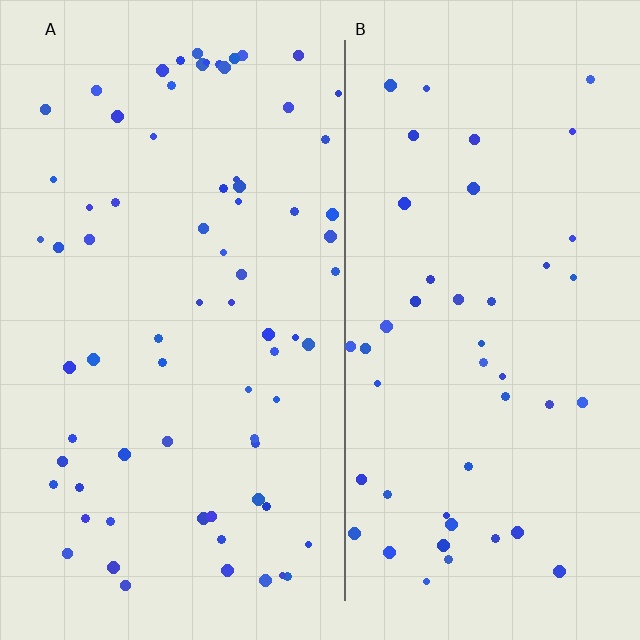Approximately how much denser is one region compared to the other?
Approximately 1.5× — region A over region B.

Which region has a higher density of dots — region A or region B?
A (the left).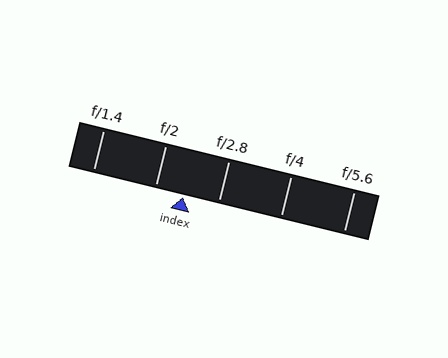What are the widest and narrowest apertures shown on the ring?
The widest aperture shown is f/1.4 and the narrowest is f/5.6.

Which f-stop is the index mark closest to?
The index mark is closest to f/2.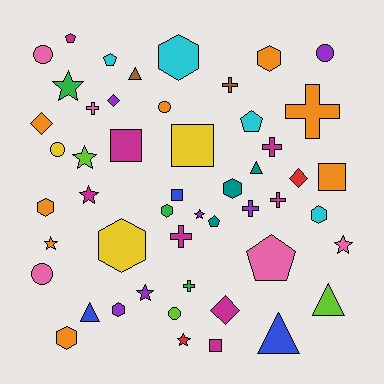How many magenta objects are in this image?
There are 8 magenta objects.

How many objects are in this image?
There are 50 objects.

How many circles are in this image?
There are 6 circles.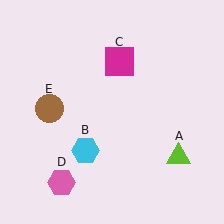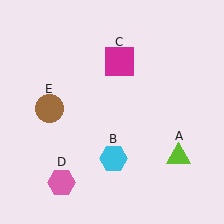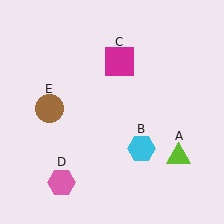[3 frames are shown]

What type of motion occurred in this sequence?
The cyan hexagon (object B) rotated counterclockwise around the center of the scene.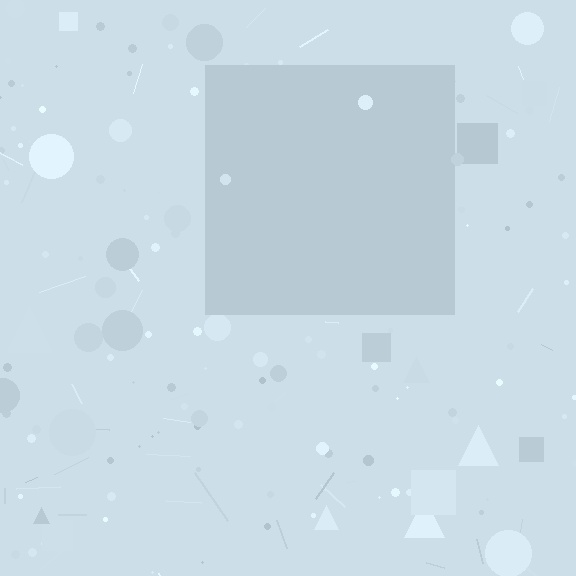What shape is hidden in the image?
A square is hidden in the image.